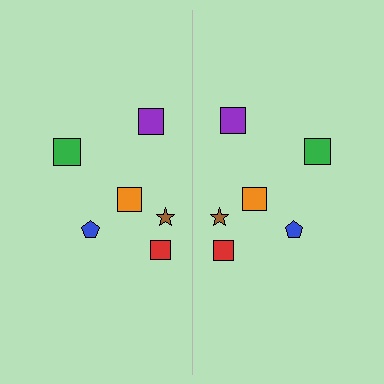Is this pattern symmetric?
Yes, this pattern has bilateral (reflection) symmetry.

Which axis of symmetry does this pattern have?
The pattern has a vertical axis of symmetry running through the center of the image.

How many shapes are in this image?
There are 12 shapes in this image.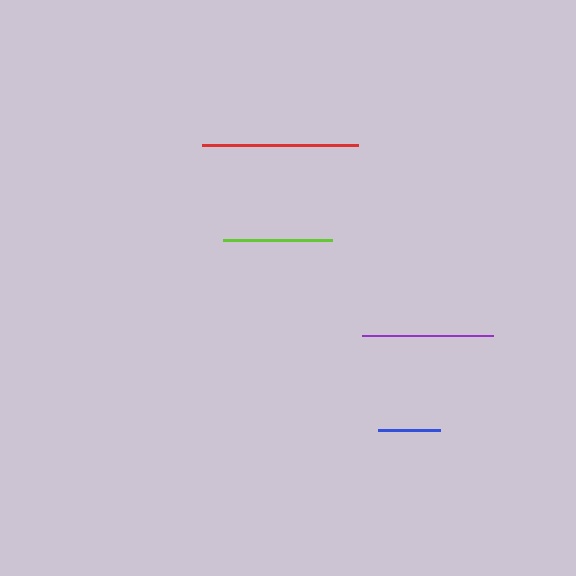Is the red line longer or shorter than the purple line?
The red line is longer than the purple line.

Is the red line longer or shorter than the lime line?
The red line is longer than the lime line.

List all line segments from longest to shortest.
From longest to shortest: red, purple, lime, blue.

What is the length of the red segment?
The red segment is approximately 155 pixels long.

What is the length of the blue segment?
The blue segment is approximately 63 pixels long.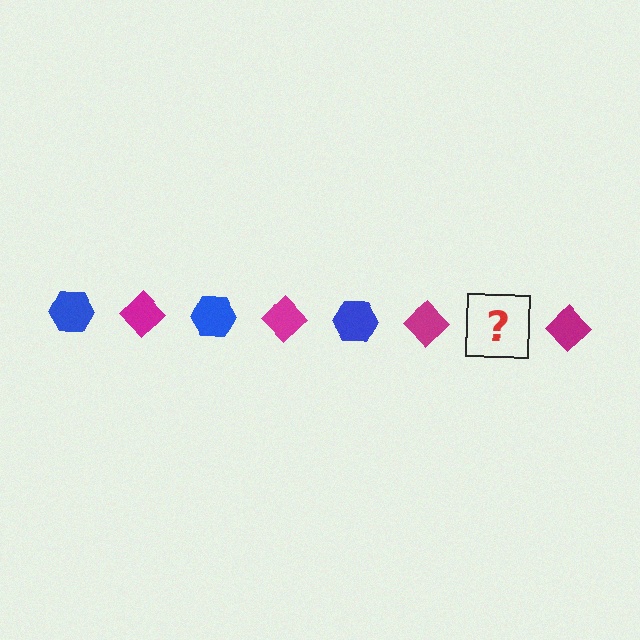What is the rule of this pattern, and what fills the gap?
The rule is that the pattern alternates between blue hexagon and magenta diamond. The gap should be filled with a blue hexagon.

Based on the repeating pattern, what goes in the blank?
The blank should be a blue hexagon.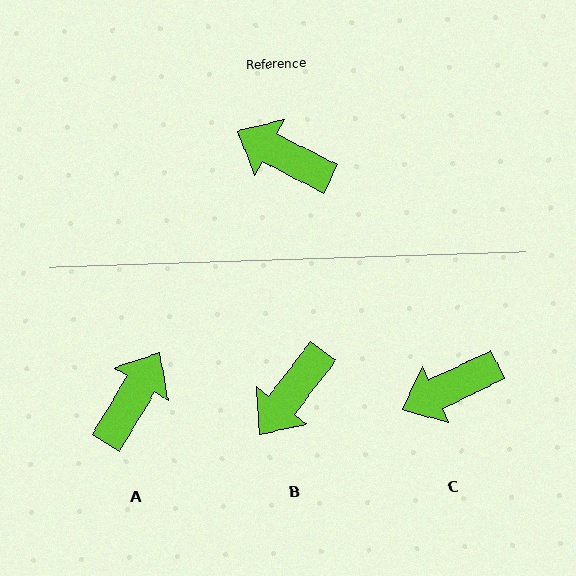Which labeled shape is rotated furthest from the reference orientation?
A, about 93 degrees away.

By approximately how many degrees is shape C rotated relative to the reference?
Approximately 53 degrees counter-clockwise.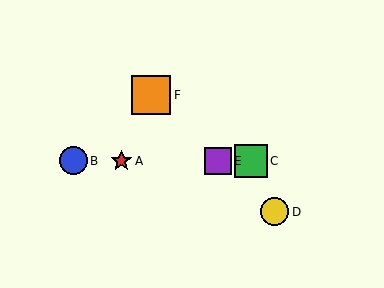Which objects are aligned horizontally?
Objects A, B, C, E are aligned horizontally.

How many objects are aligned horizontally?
4 objects (A, B, C, E) are aligned horizontally.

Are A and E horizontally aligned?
Yes, both are at y≈161.